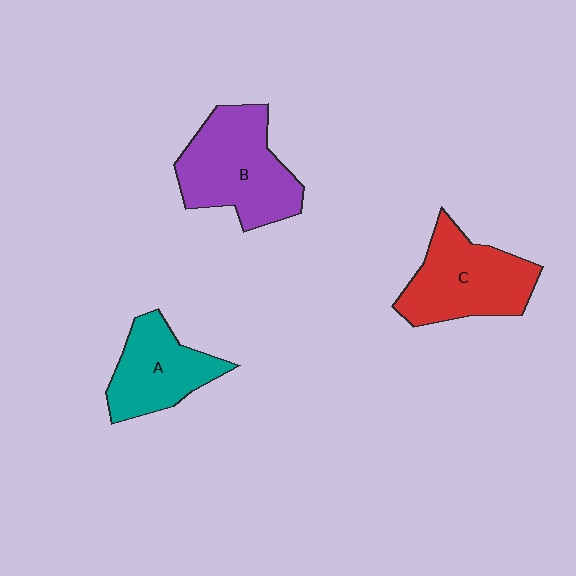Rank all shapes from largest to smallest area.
From largest to smallest: B (purple), C (red), A (teal).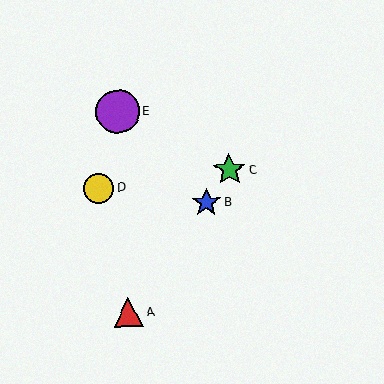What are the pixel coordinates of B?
Object B is at (207, 202).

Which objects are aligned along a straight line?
Objects A, B, C are aligned along a straight line.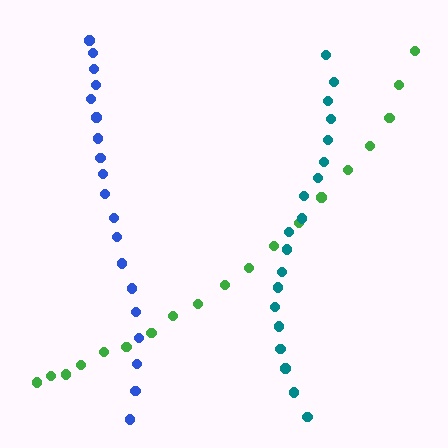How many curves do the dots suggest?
There are 3 distinct paths.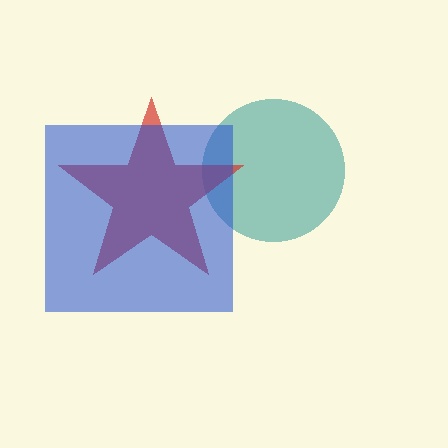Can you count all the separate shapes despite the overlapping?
Yes, there are 3 separate shapes.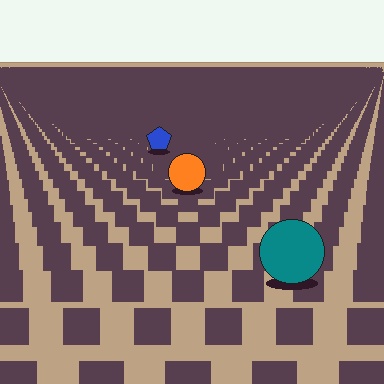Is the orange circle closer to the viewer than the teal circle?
No. The teal circle is closer — you can tell from the texture gradient: the ground texture is coarser near it.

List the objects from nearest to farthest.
From nearest to farthest: the teal circle, the orange circle, the blue pentagon.